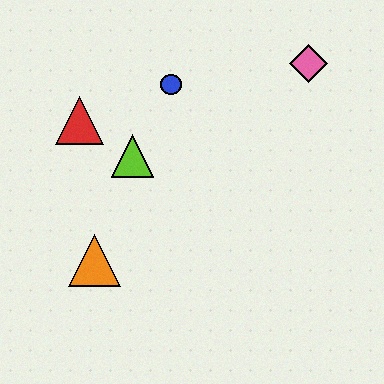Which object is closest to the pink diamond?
The blue circle is closest to the pink diamond.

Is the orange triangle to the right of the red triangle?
Yes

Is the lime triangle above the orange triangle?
Yes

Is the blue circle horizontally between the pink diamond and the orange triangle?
Yes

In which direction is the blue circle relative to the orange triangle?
The blue circle is above the orange triangle.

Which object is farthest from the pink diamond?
The orange triangle is farthest from the pink diamond.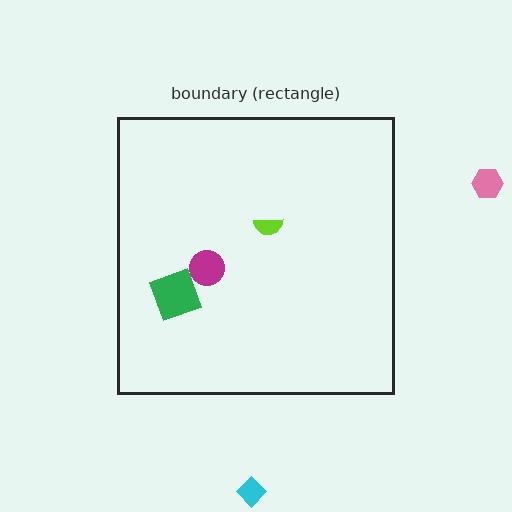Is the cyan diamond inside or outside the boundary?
Outside.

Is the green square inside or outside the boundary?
Inside.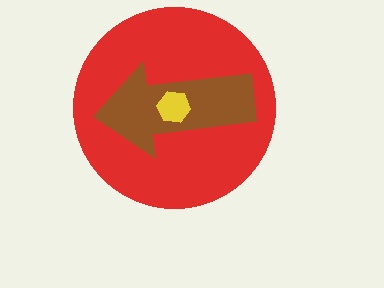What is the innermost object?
The yellow hexagon.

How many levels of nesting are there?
3.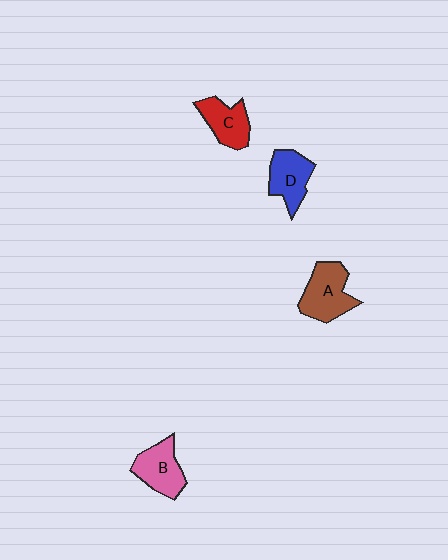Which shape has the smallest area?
Shape C (red).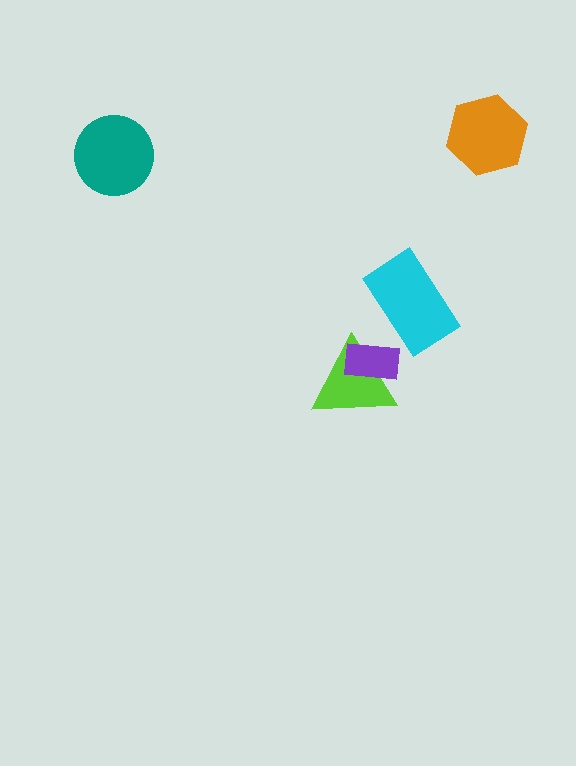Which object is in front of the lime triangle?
The purple rectangle is in front of the lime triangle.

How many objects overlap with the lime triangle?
1 object overlaps with the lime triangle.